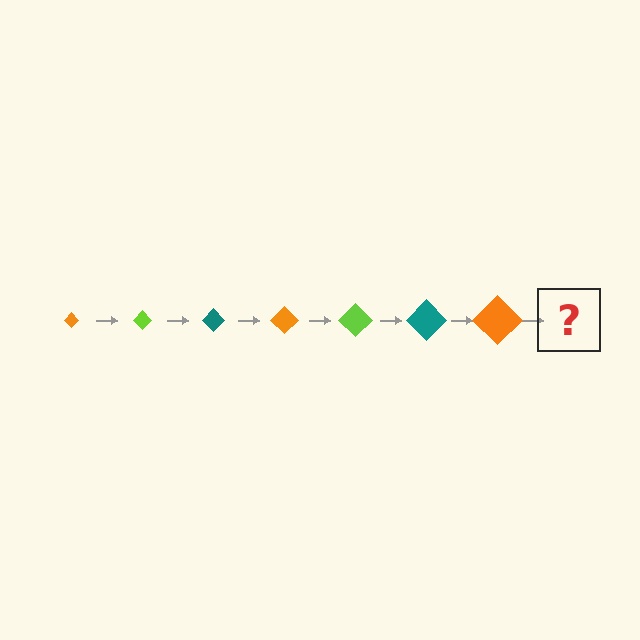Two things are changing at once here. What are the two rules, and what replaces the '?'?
The two rules are that the diamond grows larger each step and the color cycles through orange, lime, and teal. The '?' should be a lime diamond, larger than the previous one.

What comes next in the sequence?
The next element should be a lime diamond, larger than the previous one.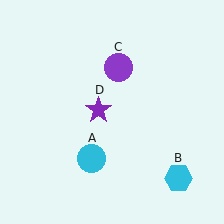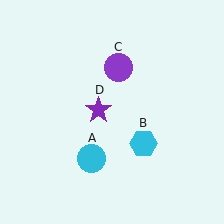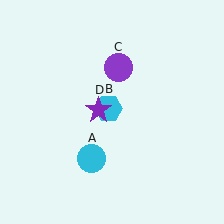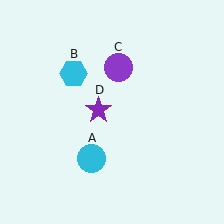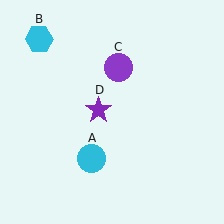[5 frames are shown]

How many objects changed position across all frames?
1 object changed position: cyan hexagon (object B).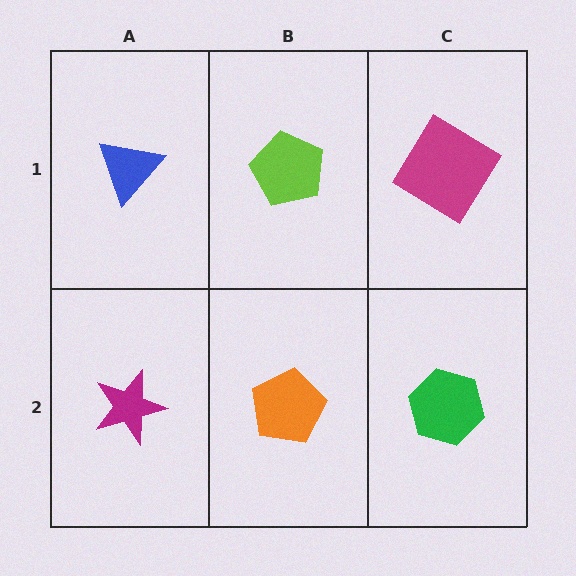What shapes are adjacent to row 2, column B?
A lime pentagon (row 1, column B), a magenta star (row 2, column A), a green hexagon (row 2, column C).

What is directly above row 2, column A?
A blue triangle.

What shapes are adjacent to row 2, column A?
A blue triangle (row 1, column A), an orange pentagon (row 2, column B).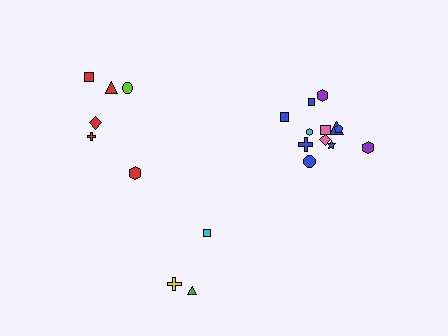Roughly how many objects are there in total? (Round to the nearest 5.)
Roughly 20 objects in total.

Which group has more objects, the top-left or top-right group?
The top-right group.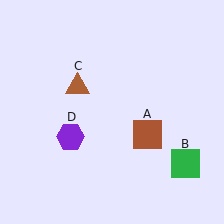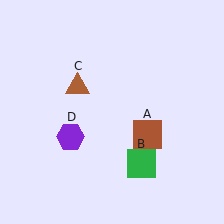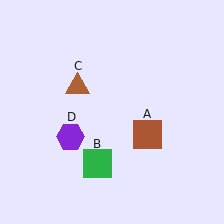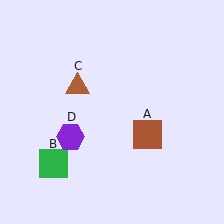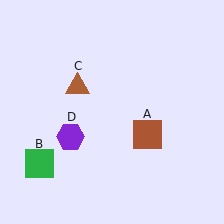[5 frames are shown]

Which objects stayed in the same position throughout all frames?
Brown square (object A) and brown triangle (object C) and purple hexagon (object D) remained stationary.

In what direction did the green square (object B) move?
The green square (object B) moved left.